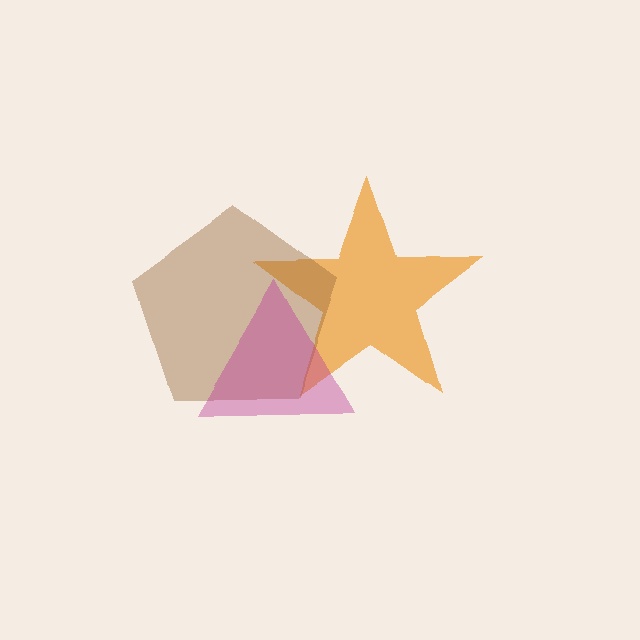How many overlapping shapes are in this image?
There are 3 overlapping shapes in the image.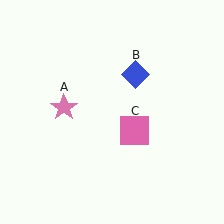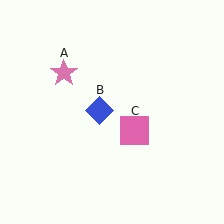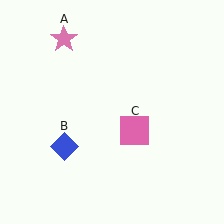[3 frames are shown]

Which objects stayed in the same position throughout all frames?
Pink square (object C) remained stationary.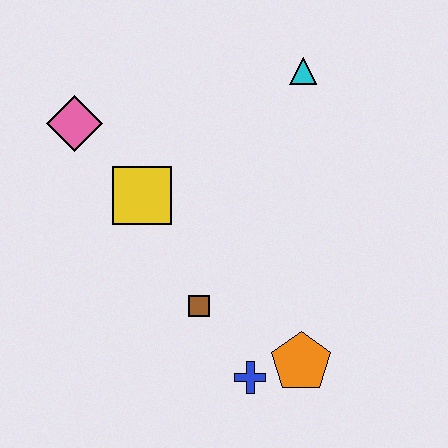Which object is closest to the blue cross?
The orange pentagon is closest to the blue cross.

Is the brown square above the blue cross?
Yes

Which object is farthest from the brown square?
The cyan triangle is farthest from the brown square.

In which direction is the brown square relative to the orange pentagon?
The brown square is to the left of the orange pentagon.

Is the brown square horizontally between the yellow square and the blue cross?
Yes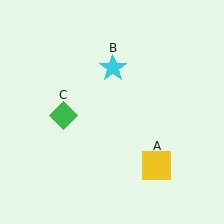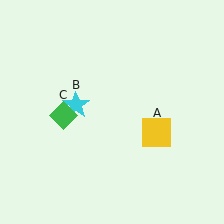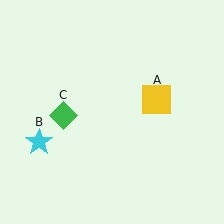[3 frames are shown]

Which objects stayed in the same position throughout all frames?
Green diamond (object C) remained stationary.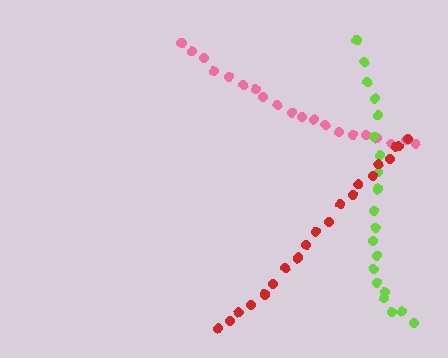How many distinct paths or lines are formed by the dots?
There are 3 distinct paths.